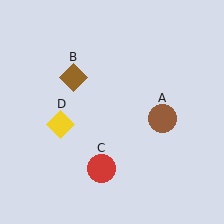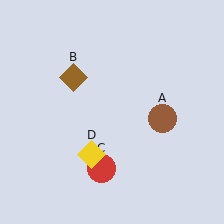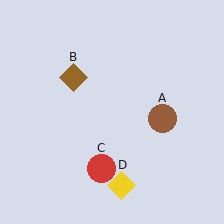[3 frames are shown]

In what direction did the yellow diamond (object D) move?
The yellow diamond (object D) moved down and to the right.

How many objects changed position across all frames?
1 object changed position: yellow diamond (object D).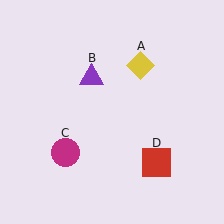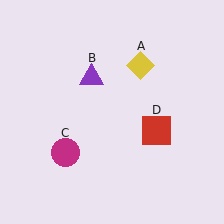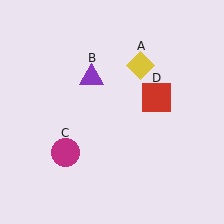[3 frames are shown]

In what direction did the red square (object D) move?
The red square (object D) moved up.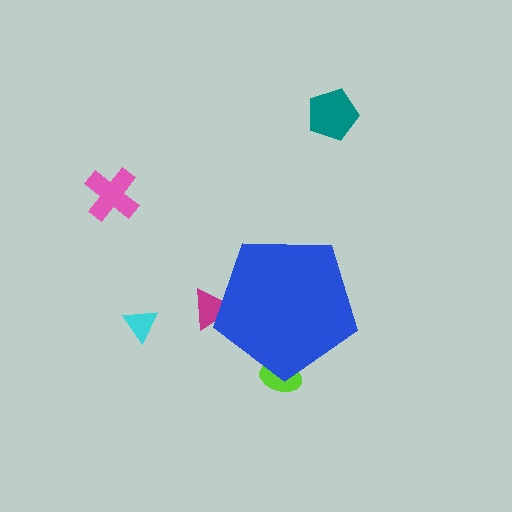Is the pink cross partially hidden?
No, the pink cross is fully visible.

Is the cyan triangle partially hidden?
No, the cyan triangle is fully visible.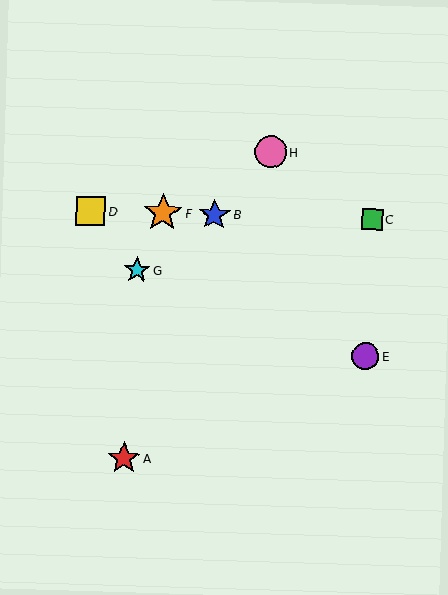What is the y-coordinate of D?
Object D is at y≈211.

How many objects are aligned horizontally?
4 objects (B, C, D, F) are aligned horizontally.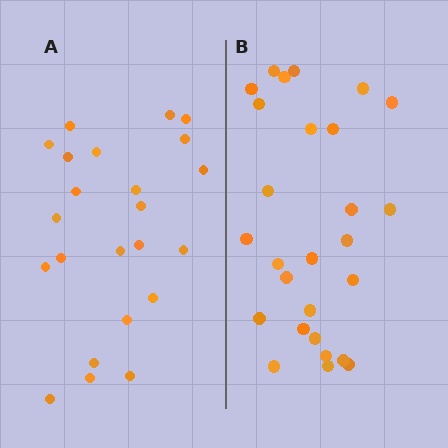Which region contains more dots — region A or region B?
Region B (the right region) has more dots.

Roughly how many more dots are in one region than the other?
Region B has about 4 more dots than region A.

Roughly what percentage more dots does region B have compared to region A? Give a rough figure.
About 15% more.